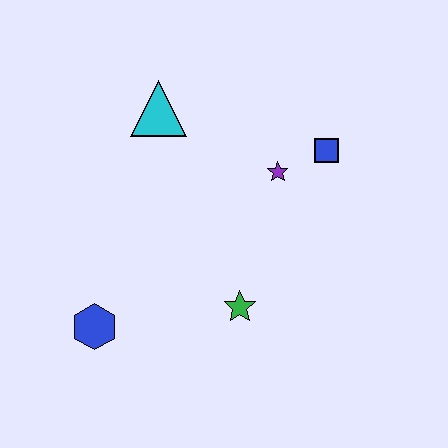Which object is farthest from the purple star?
The blue hexagon is farthest from the purple star.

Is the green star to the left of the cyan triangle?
No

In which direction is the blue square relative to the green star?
The blue square is above the green star.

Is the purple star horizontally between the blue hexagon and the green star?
No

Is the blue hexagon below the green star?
Yes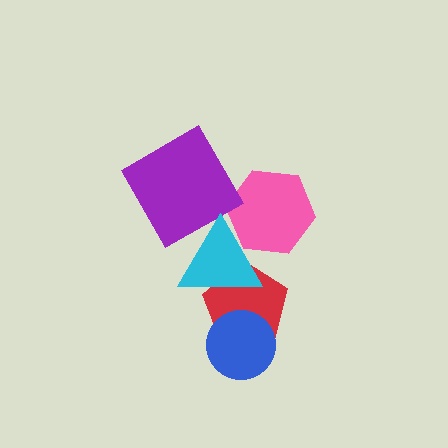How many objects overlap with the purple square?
0 objects overlap with the purple square.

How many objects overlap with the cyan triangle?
2 objects overlap with the cyan triangle.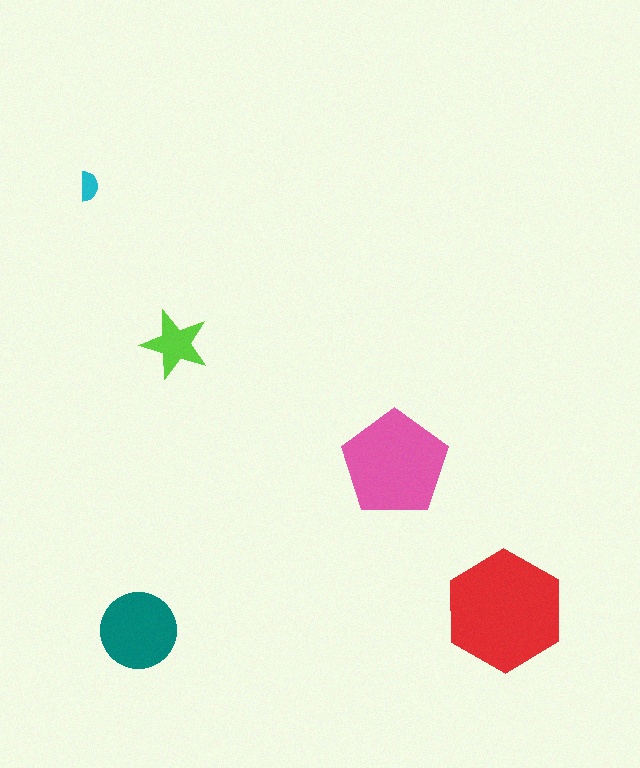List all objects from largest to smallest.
The red hexagon, the pink pentagon, the teal circle, the lime star, the cyan semicircle.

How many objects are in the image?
There are 5 objects in the image.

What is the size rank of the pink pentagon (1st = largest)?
2nd.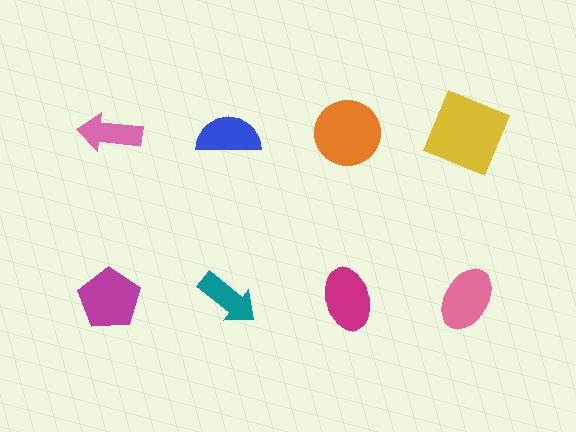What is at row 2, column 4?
A pink ellipse.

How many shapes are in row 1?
4 shapes.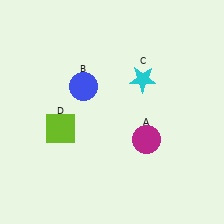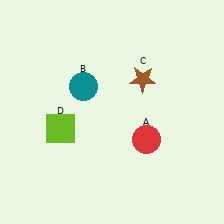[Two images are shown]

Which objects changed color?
A changed from magenta to red. B changed from blue to teal. C changed from cyan to brown.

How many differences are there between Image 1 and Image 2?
There are 3 differences between the two images.